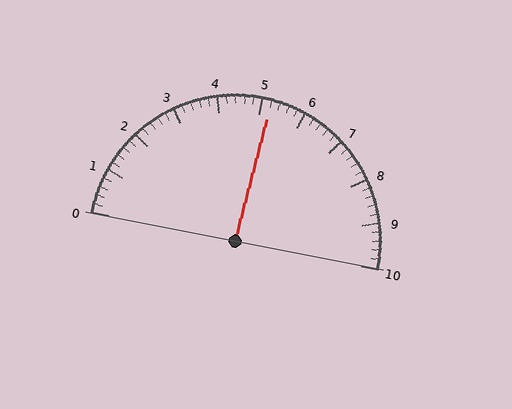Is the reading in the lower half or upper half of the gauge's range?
The reading is in the upper half of the range (0 to 10).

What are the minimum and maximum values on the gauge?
The gauge ranges from 0 to 10.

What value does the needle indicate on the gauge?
The needle indicates approximately 5.2.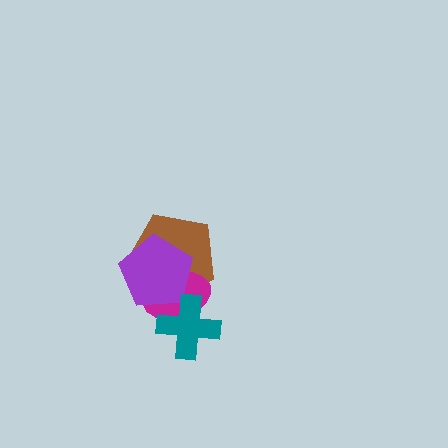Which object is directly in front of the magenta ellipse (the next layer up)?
The purple pentagon is directly in front of the magenta ellipse.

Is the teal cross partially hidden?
No, no other shape covers it.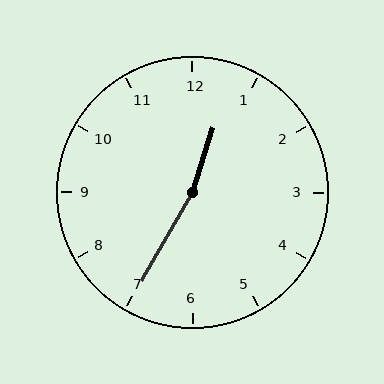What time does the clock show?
12:35.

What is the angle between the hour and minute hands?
Approximately 168 degrees.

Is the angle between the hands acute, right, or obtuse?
It is obtuse.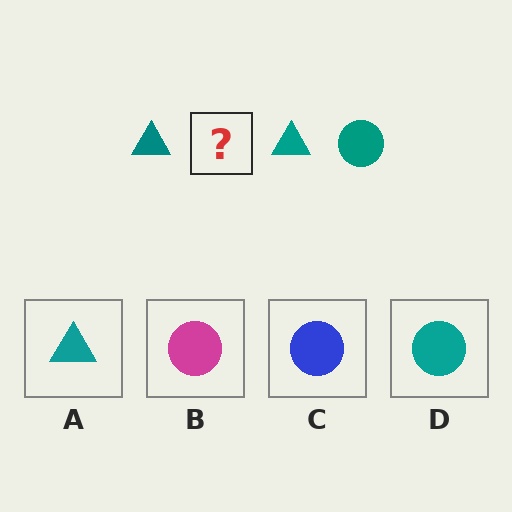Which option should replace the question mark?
Option D.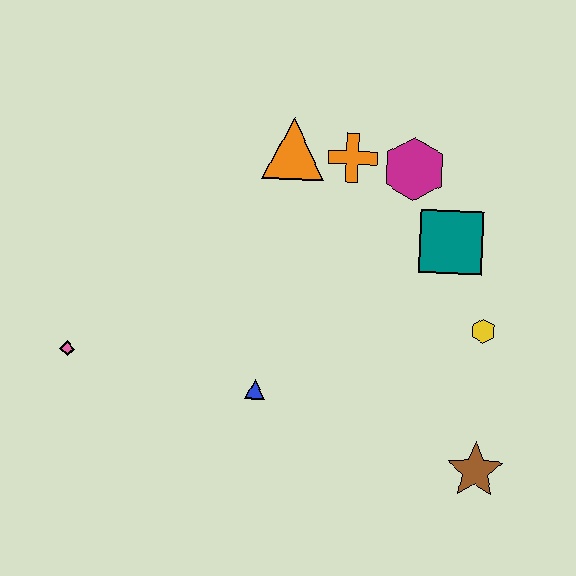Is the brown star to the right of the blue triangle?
Yes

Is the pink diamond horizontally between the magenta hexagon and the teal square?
No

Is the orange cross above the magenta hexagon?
Yes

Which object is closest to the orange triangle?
The orange cross is closest to the orange triangle.